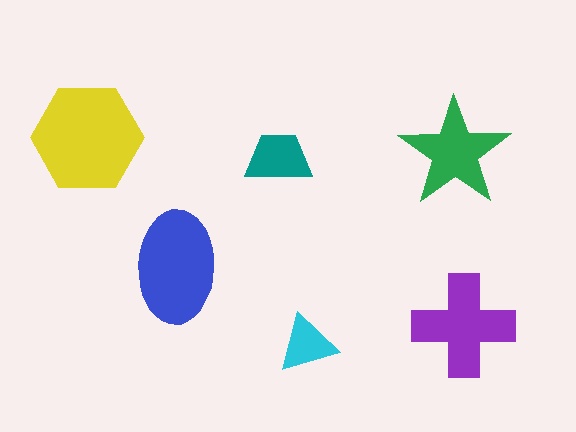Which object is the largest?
The yellow hexagon.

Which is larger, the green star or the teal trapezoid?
The green star.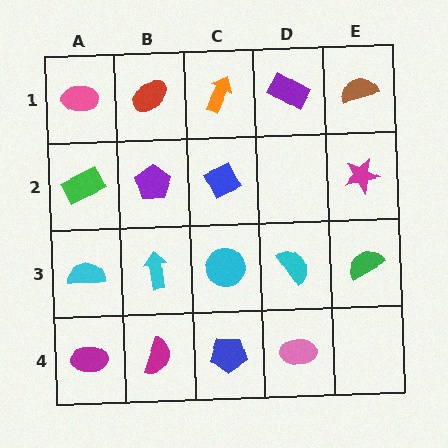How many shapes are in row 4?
4 shapes.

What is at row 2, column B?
A purple pentagon.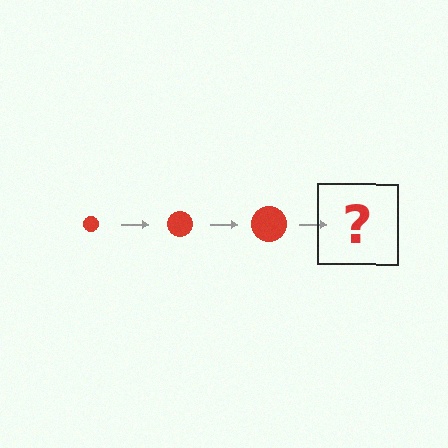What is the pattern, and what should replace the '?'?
The pattern is that the circle gets progressively larger each step. The '?' should be a red circle, larger than the previous one.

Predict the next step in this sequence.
The next step is a red circle, larger than the previous one.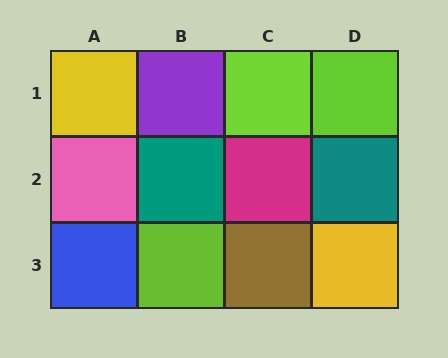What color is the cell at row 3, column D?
Yellow.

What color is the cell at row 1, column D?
Lime.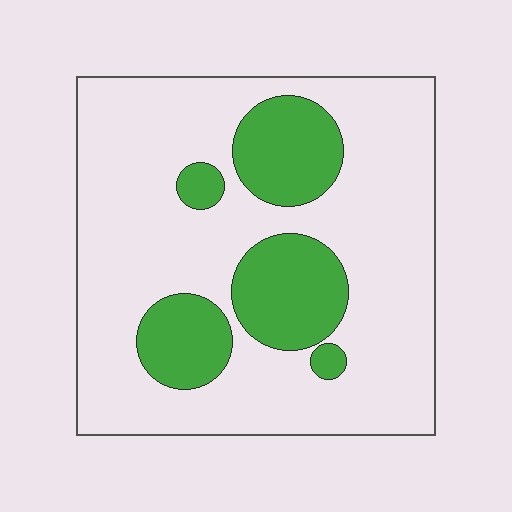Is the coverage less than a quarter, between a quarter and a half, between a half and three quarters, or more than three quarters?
Less than a quarter.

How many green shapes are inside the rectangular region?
5.